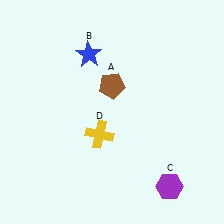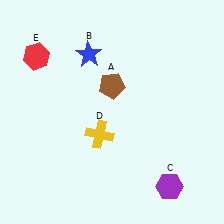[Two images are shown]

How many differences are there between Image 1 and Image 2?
There is 1 difference between the two images.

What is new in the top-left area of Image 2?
A red hexagon (E) was added in the top-left area of Image 2.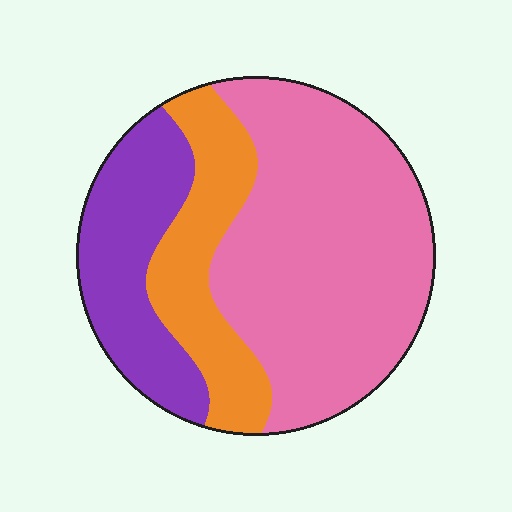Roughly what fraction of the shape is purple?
Purple covers roughly 25% of the shape.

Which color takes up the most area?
Pink, at roughly 55%.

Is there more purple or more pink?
Pink.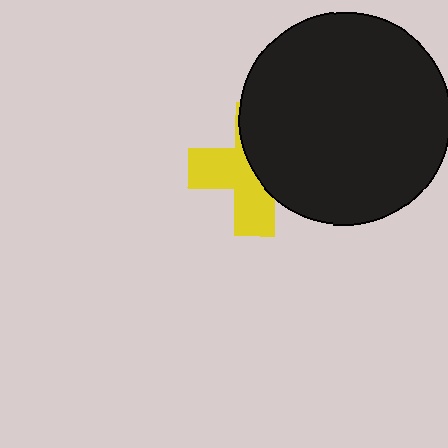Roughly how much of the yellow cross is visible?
About half of it is visible (roughly 50%).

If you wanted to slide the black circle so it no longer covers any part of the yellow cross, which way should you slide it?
Slide it right — that is the most direct way to separate the two shapes.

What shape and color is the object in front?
The object in front is a black circle.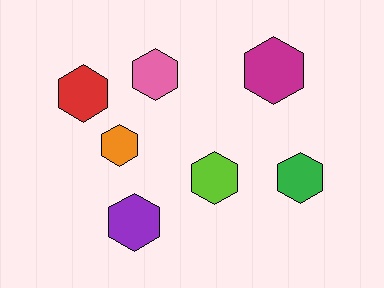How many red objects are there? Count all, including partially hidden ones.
There is 1 red object.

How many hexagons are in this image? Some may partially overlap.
There are 7 hexagons.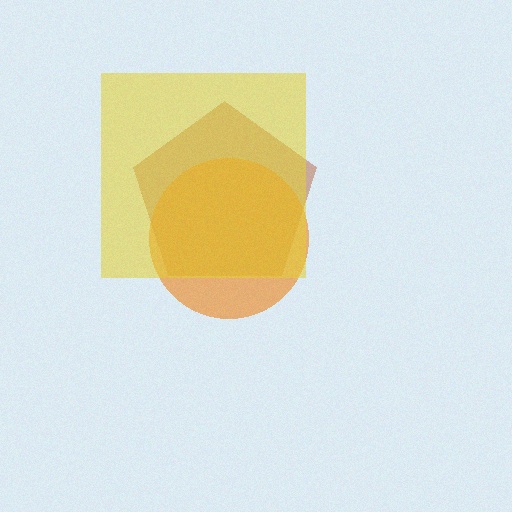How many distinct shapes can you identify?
There are 3 distinct shapes: a brown pentagon, an orange circle, a yellow square.